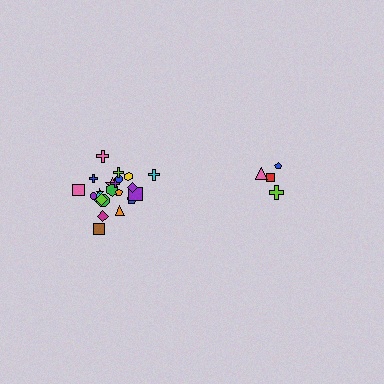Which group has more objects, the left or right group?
The left group.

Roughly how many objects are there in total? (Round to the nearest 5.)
Roughly 25 objects in total.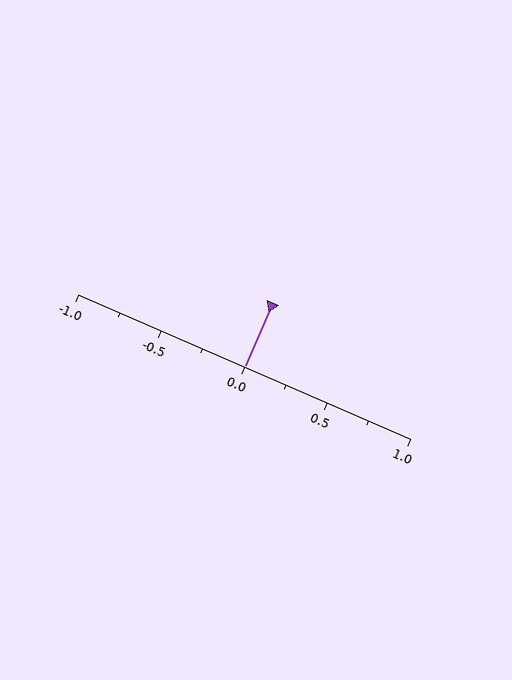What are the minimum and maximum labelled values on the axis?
The axis runs from -1.0 to 1.0.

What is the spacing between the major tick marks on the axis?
The major ticks are spaced 0.5 apart.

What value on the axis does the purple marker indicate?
The marker indicates approximately 0.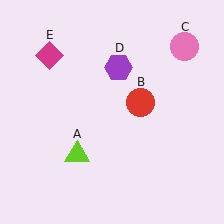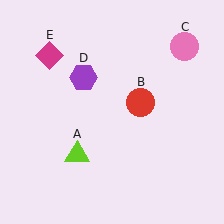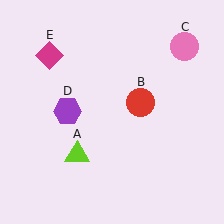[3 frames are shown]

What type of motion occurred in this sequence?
The purple hexagon (object D) rotated counterclockwise around the center of the scene.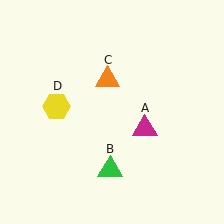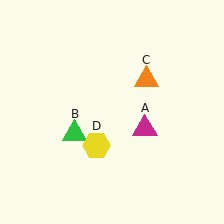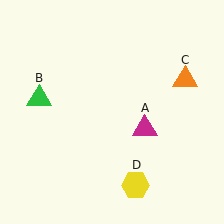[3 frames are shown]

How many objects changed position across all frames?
3 objects changed position: green triangle (object B), orange triangle (object C), yellow hexagon (object D).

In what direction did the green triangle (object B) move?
The green triangle (object B) moved up and to the left.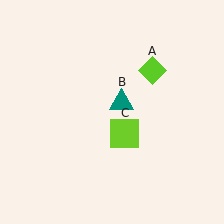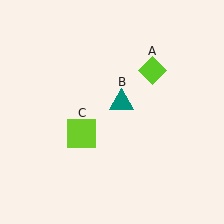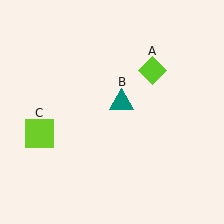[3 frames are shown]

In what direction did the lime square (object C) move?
The lime square (object C) moved left.